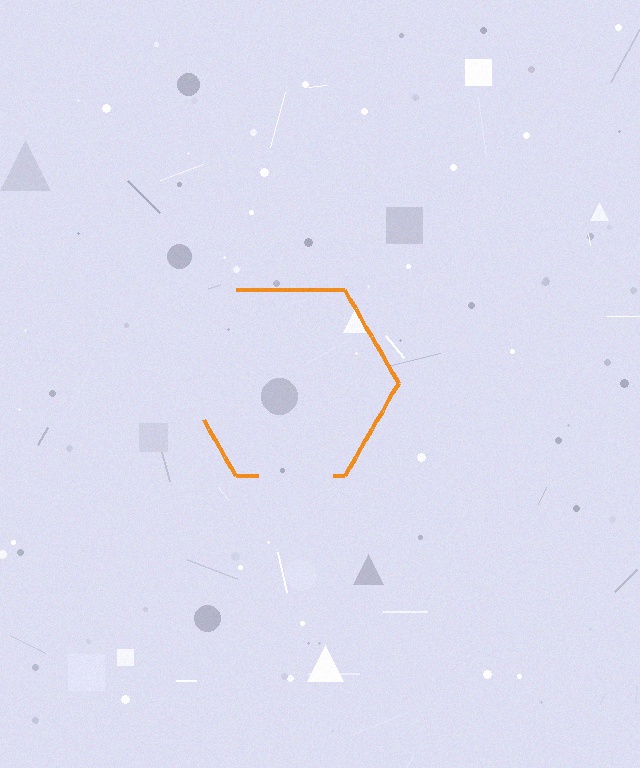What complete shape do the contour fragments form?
The contour fragments form a hexagon.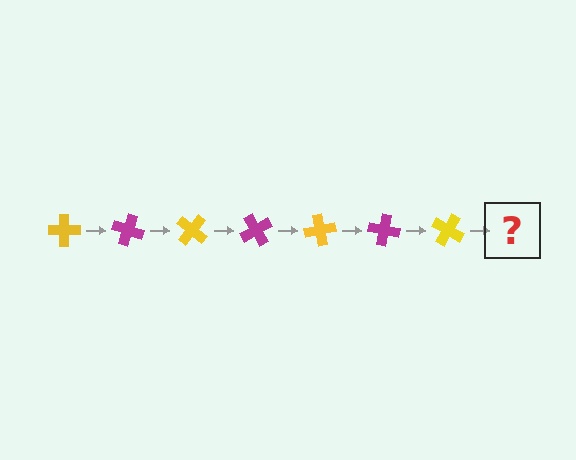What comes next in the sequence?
The next element should be a magenta cross, rotated 140 degrees from the start.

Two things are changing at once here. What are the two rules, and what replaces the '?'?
The two rules are that it rotates 20 degrees each step and the color cycles through yellow and magenta. The '?' should be a magenta cross, rotated 140 degrees from the start.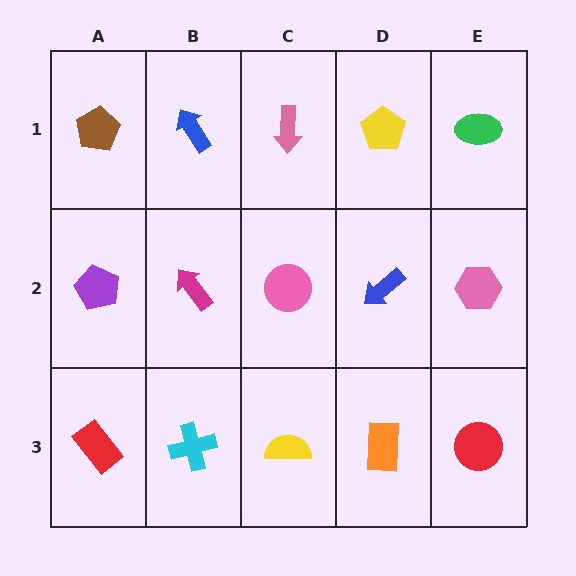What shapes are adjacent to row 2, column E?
A green ellipse (row 1, column E), a red circle (row 3, column E), a blue arrow (row 2, column D).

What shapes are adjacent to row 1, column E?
A pink hexagon (row 2, column E), a yellow pentagon (row 1, column D).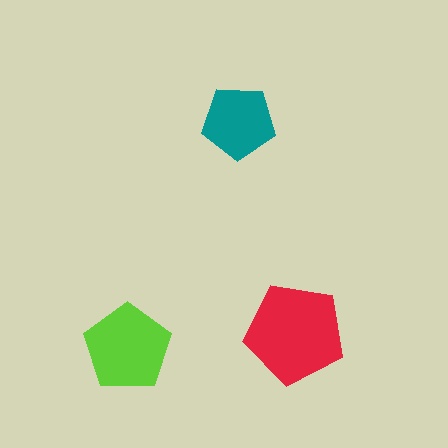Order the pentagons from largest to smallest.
the red one, the lime one, the teal one.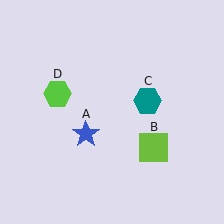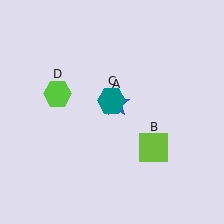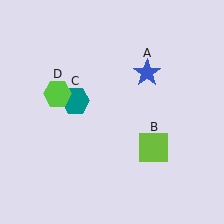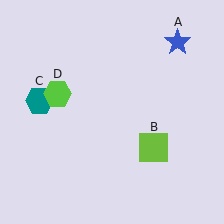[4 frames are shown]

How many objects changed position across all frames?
2 objects changed position: blue star (object A), teal hexagon (object C).